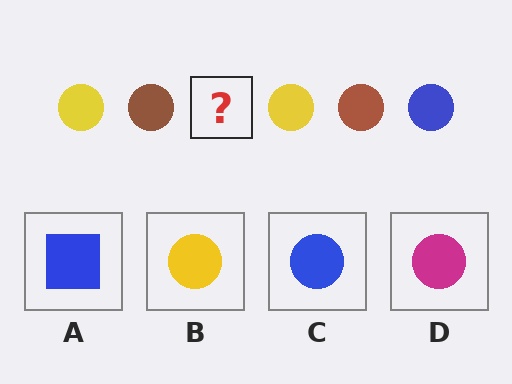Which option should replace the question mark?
Option C.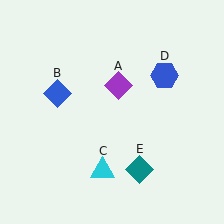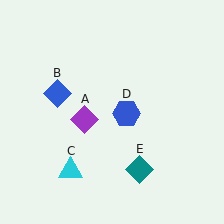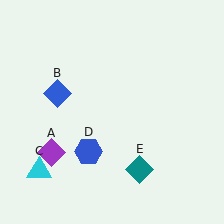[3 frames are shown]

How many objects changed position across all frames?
3 objects changed position: purple diamond (object A), cyan triangle (object C), blue hexagon (object D).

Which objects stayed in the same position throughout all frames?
Blue diamond (object B) and teal diamond (object E) remained stationary.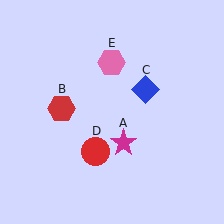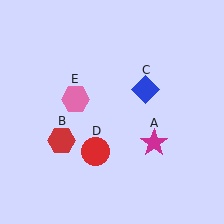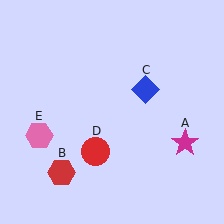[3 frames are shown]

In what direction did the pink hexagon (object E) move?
The pink hexagon (object E) moved down and to the left.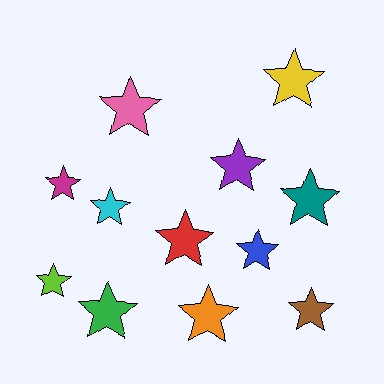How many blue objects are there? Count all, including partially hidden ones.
There is 1 blue object.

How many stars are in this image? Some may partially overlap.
There are 12 stars.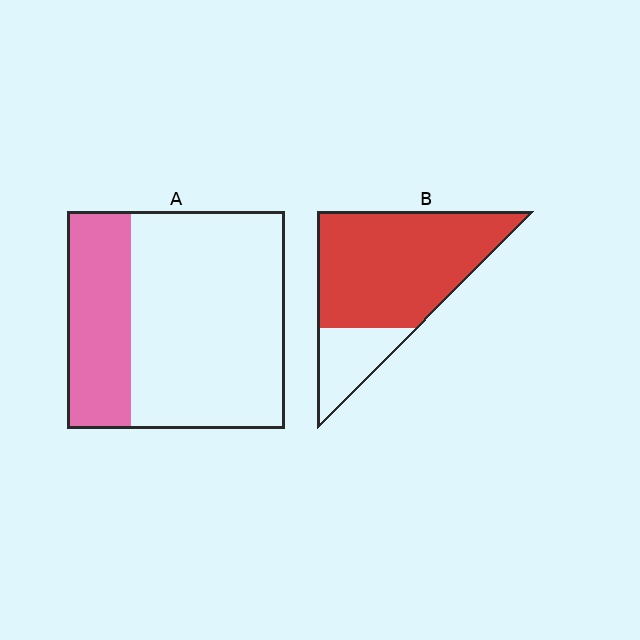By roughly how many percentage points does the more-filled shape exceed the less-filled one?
By roughly 50 percentage points (B over A).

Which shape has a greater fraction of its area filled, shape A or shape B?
Shape B.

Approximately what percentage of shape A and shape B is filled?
A is approximately 30% and B is approximately 80%.